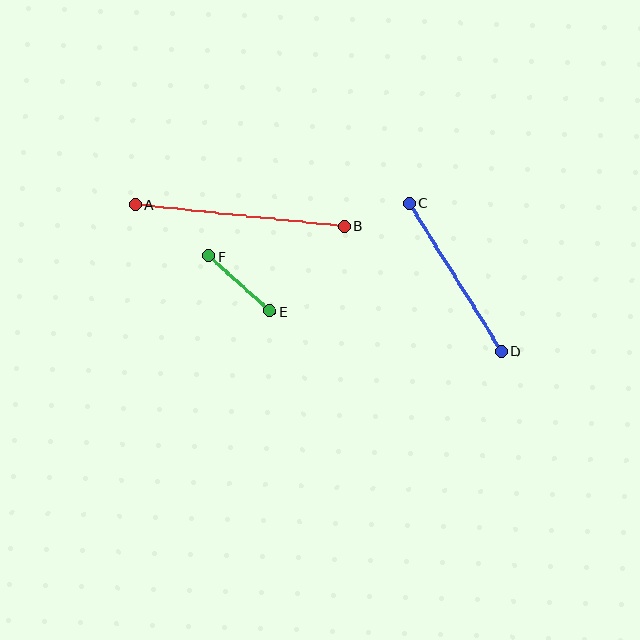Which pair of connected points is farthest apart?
Points A and B are farthest apart.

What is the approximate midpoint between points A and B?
The midpoint is at approximately (240, 215) pixels.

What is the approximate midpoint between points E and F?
The midpoint is at approximately (239, 284) pixels.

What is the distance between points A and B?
The distance is approximately 210 pixels.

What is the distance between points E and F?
The distance is approximately 83 pixels.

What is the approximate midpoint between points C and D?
The midpoint is at approximately (455, 277) pixels.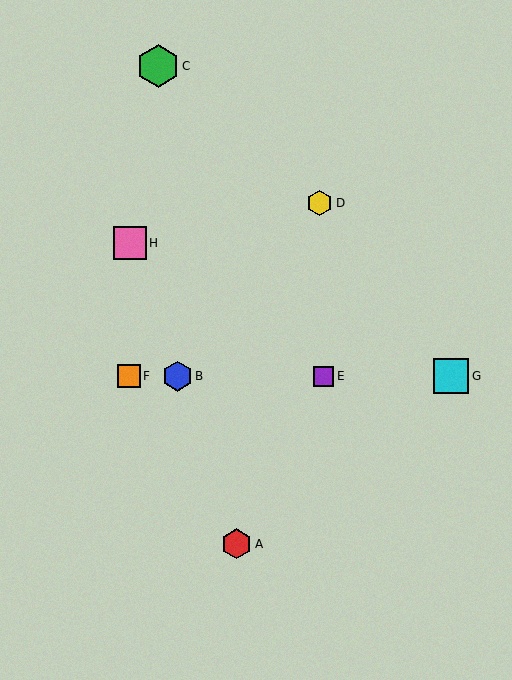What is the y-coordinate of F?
Object F is at y≈376.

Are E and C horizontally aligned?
No, E is at y≈376 and C is at y≈66.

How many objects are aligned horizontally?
4 objects (B, E, F, G) are aligned horizontally.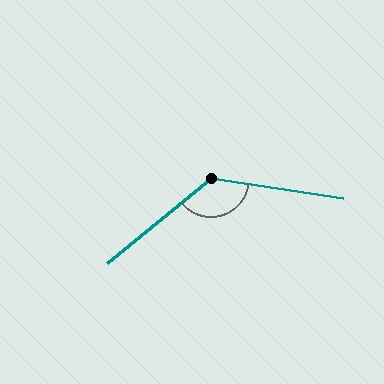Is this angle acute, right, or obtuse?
It is obtuse.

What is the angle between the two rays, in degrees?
Approximately 132 degrees.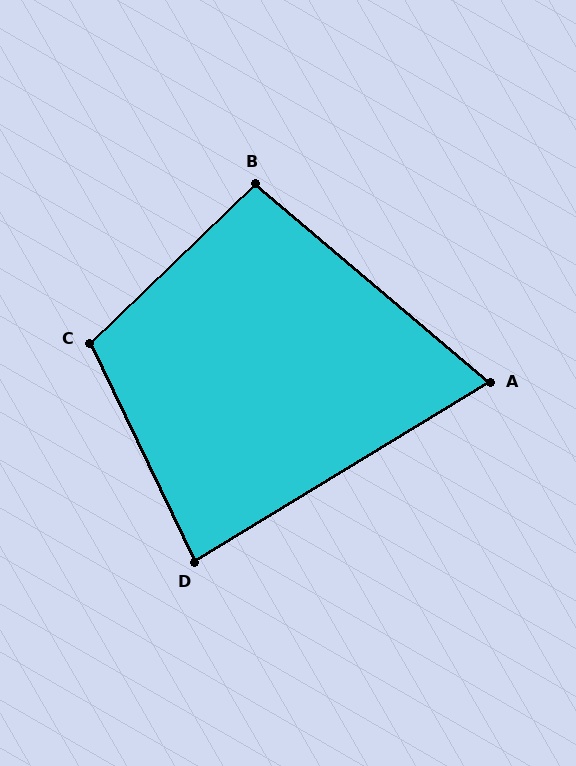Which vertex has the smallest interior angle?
A, at approximately 72 degrees.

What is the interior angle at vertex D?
Approximately 84 degrees (acute).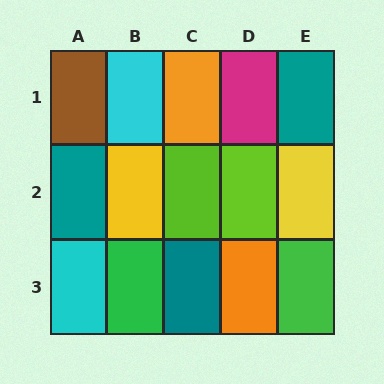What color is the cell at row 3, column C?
Teal.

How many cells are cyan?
2 cells are cyan.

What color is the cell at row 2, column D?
Lime.